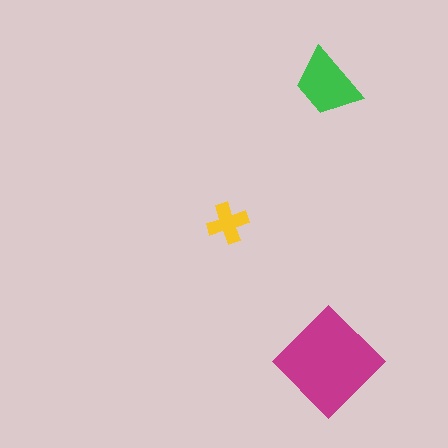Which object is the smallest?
The yellow cross.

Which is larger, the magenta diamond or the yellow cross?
The magenta diamond.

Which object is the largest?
The magenta diamond.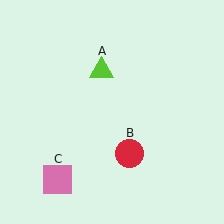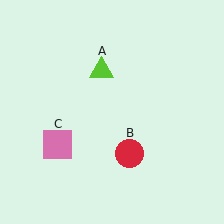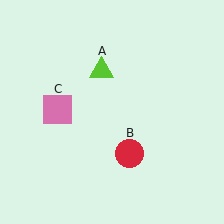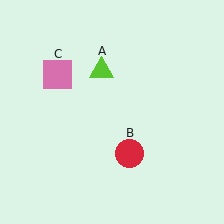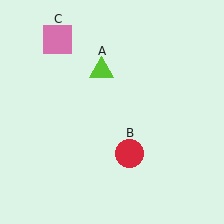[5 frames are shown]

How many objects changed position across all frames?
1 object changed position: pink square (object C).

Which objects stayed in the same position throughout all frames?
Lime triangle (object A) and red circle (object B) remained stationary.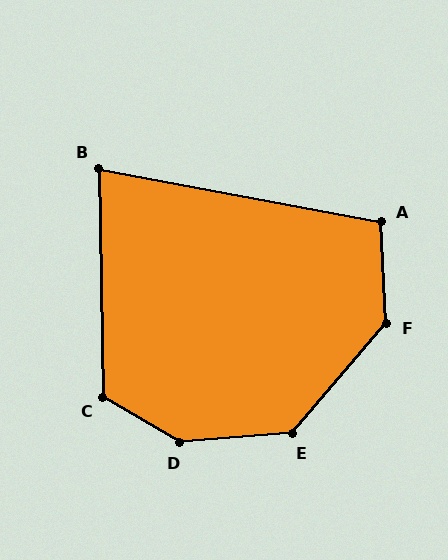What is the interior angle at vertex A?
Approximately 103 degrees (obtuse).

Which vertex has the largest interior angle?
D, at approximately 145 degrees.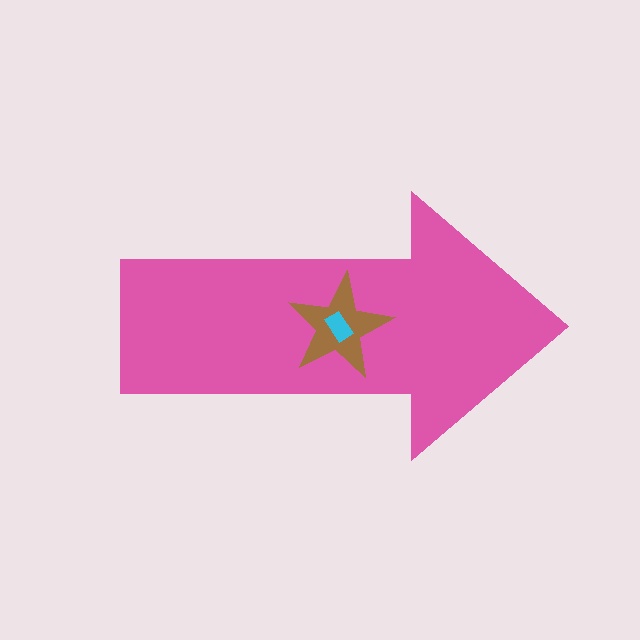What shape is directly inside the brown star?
The cyan rectangle.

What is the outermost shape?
The pink arrow.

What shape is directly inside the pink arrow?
The brown star.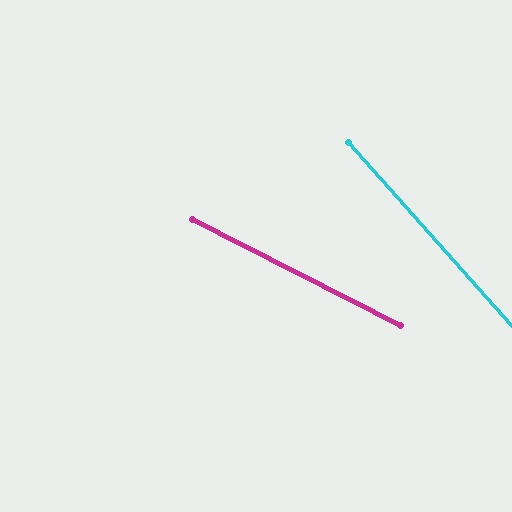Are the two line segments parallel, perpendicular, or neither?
Neither parallel nor perpendicular — they differ by about 21°.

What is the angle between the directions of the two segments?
Approximately 21 degrees.